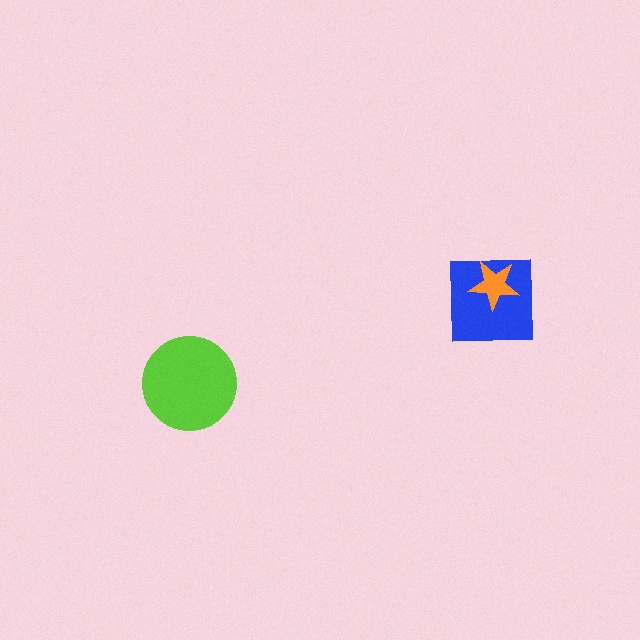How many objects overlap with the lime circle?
0 objects overlap with the lime circle.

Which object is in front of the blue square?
The orange star is in front of the blue square.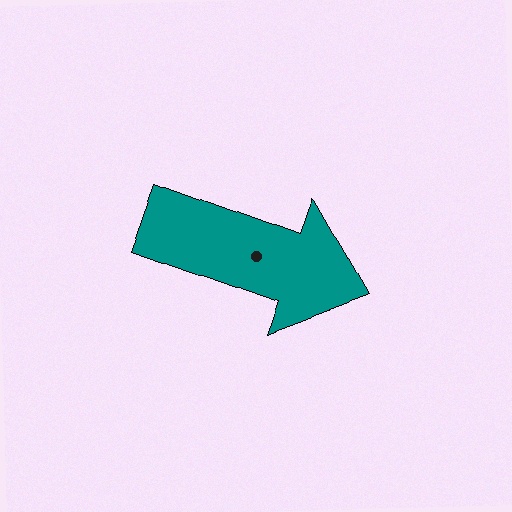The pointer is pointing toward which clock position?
Roughly 4 o'clock.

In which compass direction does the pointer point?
East.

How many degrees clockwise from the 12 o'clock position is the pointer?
Approximately 110 degrees.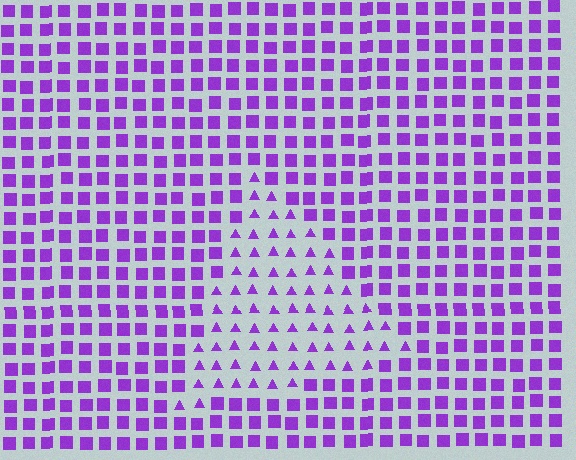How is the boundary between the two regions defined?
The boundary is defined by a change in element shape: triangles inside vs. squares outside. All elements share the same color and spacing.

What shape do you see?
I see a triangle.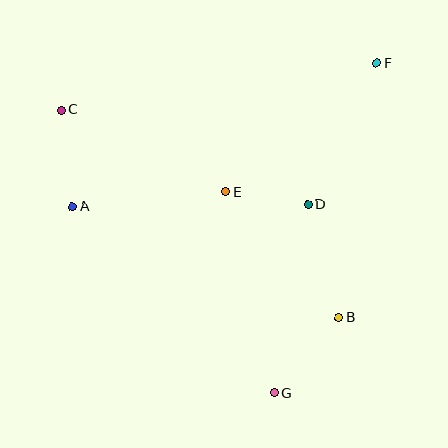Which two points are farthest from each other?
Points C and G are farthest from each other.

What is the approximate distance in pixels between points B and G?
The distance between B and G is approximately 99 pixels.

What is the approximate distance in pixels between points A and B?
The distance between A and B is approximately 289 pixels.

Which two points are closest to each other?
Points D and E are closest to each other.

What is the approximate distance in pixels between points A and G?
The distance between A and G is approximately 274 pixels.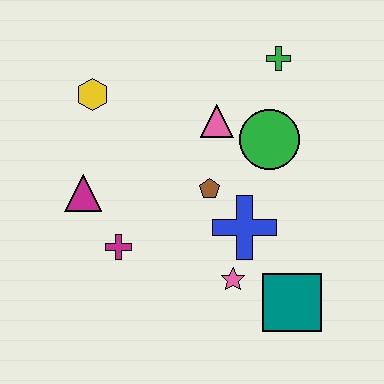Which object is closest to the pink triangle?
The green circle is closest to the pink triangle.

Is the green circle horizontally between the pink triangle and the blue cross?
No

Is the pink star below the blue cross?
Yes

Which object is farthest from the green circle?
The magenta triangle is farthest from the green circle.